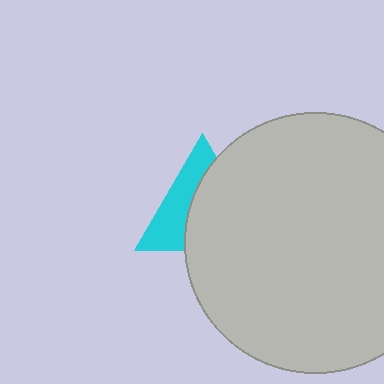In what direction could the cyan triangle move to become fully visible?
The cyan triangle could move left. That would shift it out from behind the light gray circle entirely.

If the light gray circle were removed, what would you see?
You would see the complete cyan triangle.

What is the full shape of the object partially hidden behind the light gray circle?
The partially hidden object is a cyan triangle.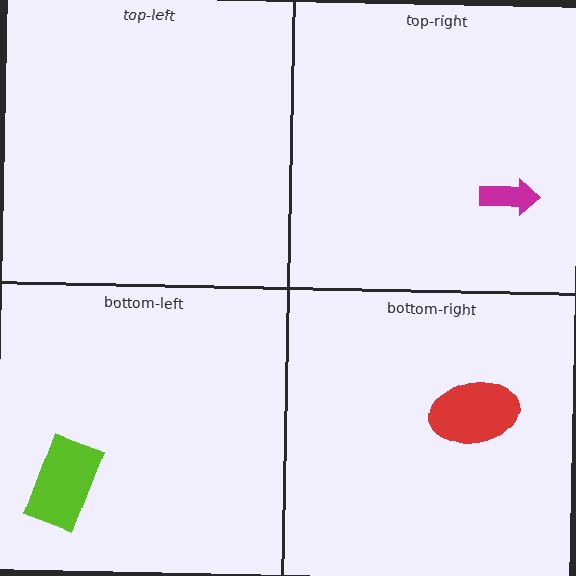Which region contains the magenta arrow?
The top-right region.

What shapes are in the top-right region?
The magenta arrow.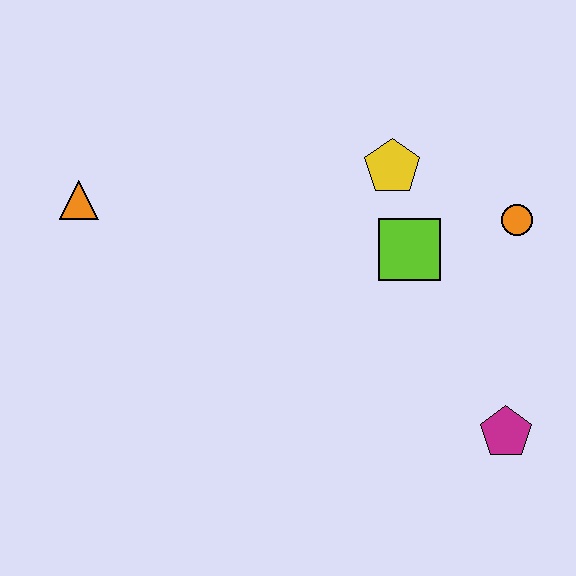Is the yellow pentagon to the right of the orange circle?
No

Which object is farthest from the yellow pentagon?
The orange triangle is farthest from the yellow pentagon.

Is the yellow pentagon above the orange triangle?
Yes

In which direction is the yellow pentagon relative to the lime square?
The yellow pentagon is above the lime square.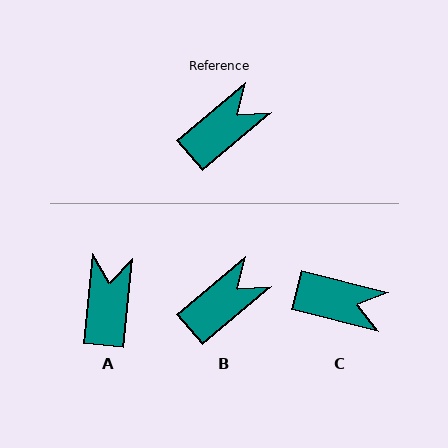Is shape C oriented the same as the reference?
No, it is off by about 55 degrees.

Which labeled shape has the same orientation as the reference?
B.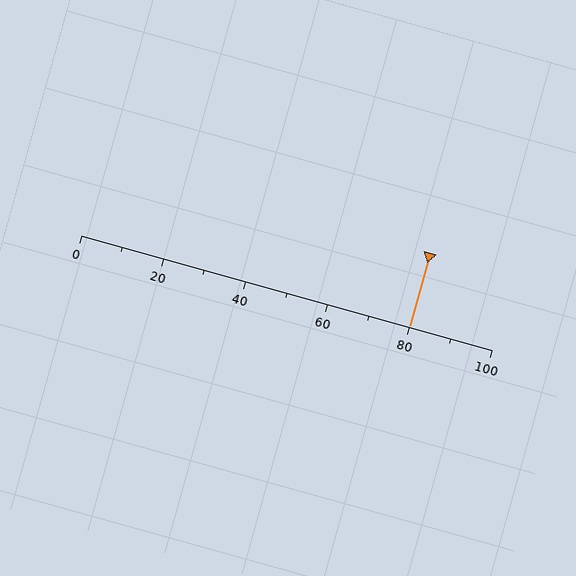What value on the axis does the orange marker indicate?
The marker indicates approximately 80.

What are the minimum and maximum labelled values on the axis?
The axis runs from 0 to 100.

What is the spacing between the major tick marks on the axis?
The major ticks are spaced 20 apart.